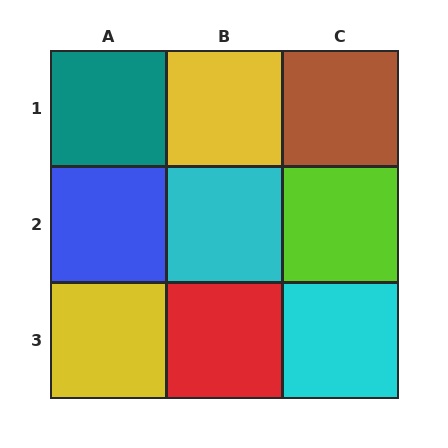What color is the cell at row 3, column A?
Yellow.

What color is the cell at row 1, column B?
Yellow.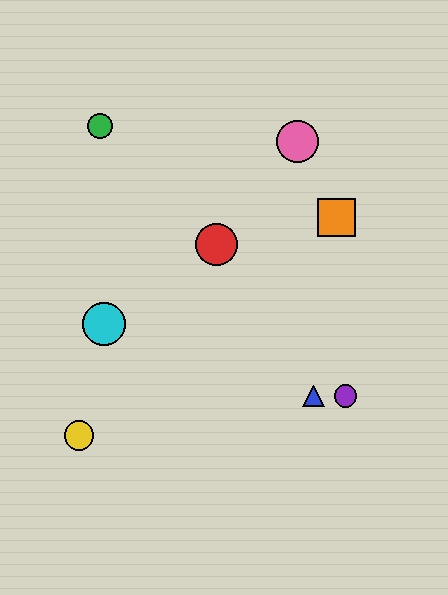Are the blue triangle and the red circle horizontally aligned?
No, the blue triangle is at y≈396 and the red circle is at y≈244.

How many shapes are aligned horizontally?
2 shapes (the blue triangle, the purple circle) are aligned horizontally.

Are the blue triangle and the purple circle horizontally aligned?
Yes, both are at y≈396.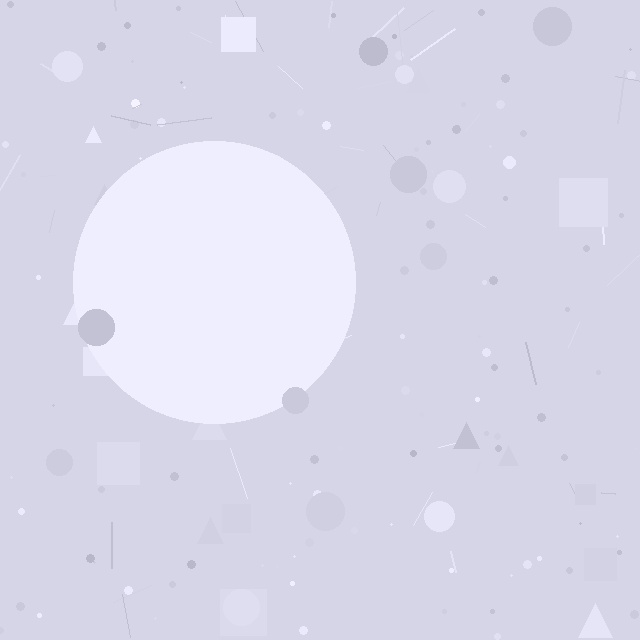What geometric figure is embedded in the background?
A circle is embedded in the background.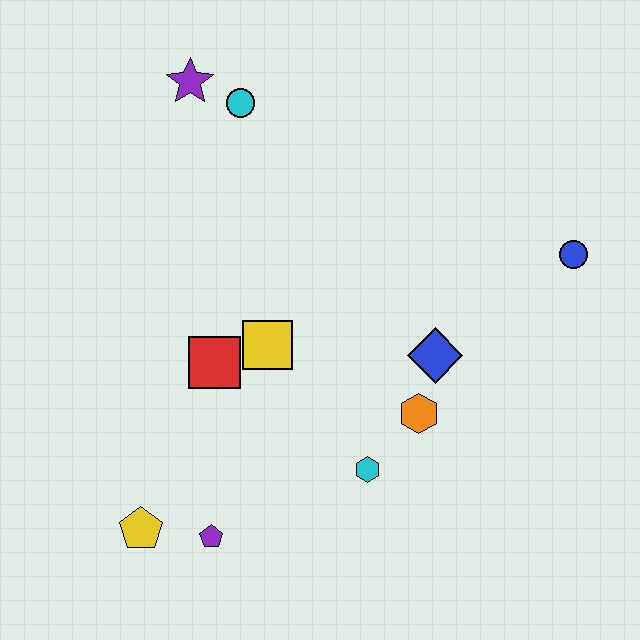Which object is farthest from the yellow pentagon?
The blue circle is farthest from the yellow pentagon.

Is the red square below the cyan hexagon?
No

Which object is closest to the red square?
The yellow square is closest to the red square.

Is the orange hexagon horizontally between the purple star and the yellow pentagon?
No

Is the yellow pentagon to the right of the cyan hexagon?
No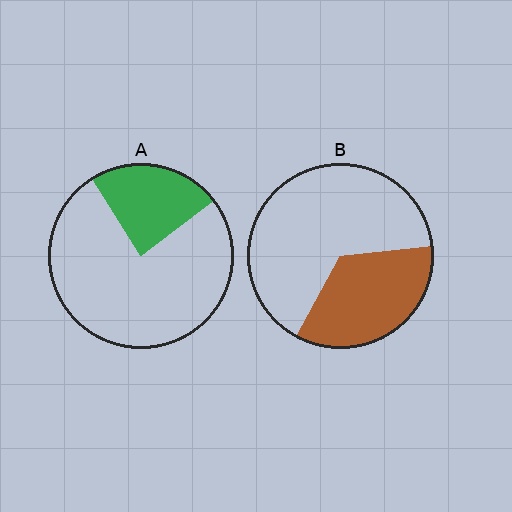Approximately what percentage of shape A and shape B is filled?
A is approximately 25% and B is approximately 35%.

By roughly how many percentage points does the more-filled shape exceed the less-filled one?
By roughly 10 percentage points (B over A).